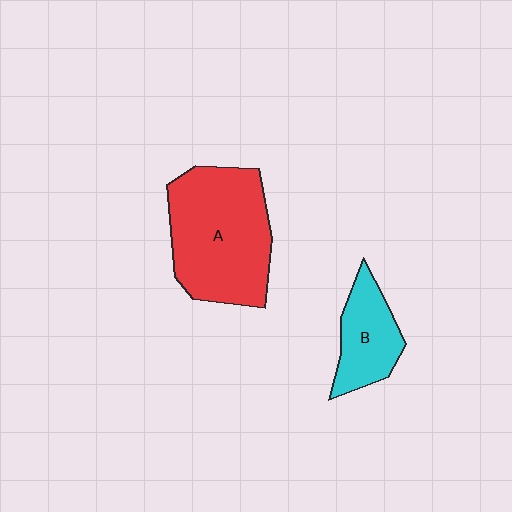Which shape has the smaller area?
Shape B (cyan).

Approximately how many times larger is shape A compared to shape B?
Approximately 2.2 times.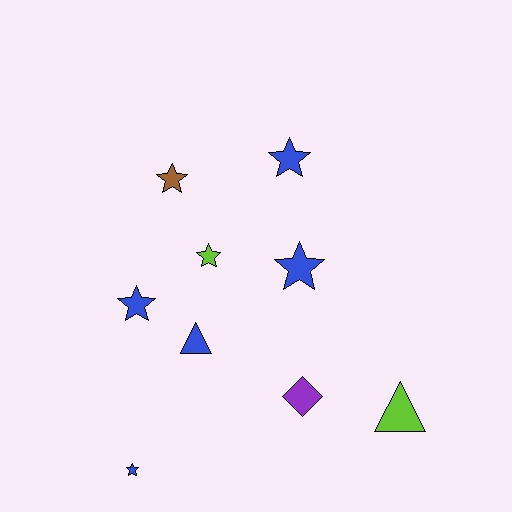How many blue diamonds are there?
There are no blue diamonds.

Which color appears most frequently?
Blue, with 5 objects.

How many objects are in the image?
There are 9 objects.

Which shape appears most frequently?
Star, with 6 objects.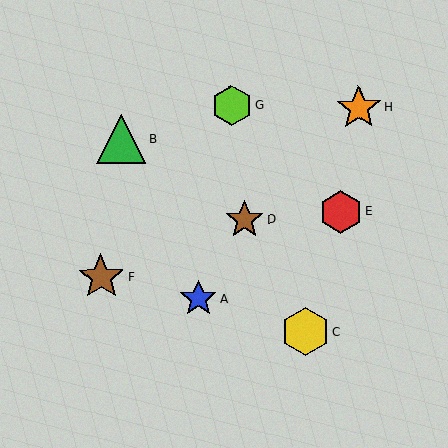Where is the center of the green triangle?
The center of the green triangle is at (121, 140).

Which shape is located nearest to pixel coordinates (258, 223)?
The brown star (labeled D) at (244, 220) is nearest to that location.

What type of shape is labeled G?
Shape G is a lime hexagon.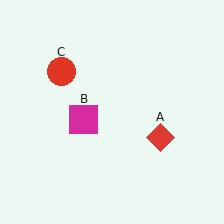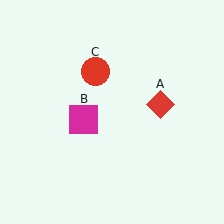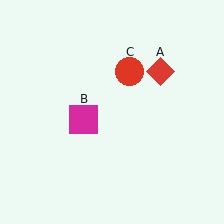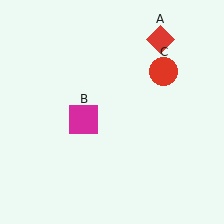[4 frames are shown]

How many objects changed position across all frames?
2 objects changed position: red diamond (object A), red circle (object C).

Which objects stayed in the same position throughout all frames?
Magenta square (object B) remained stationary.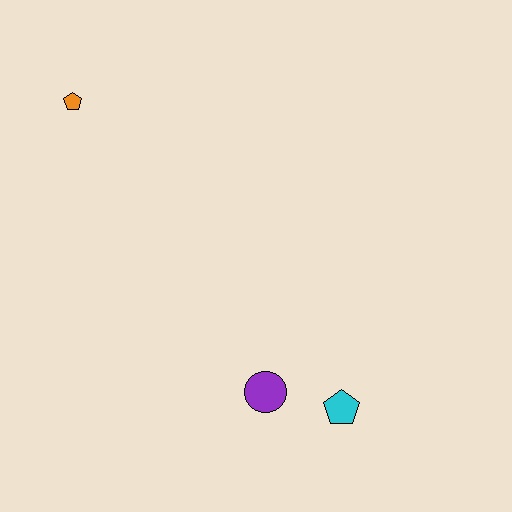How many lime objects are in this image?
There are no lime objects.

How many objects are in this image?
There are 3 objects.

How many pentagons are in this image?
There are 2 pentagons.